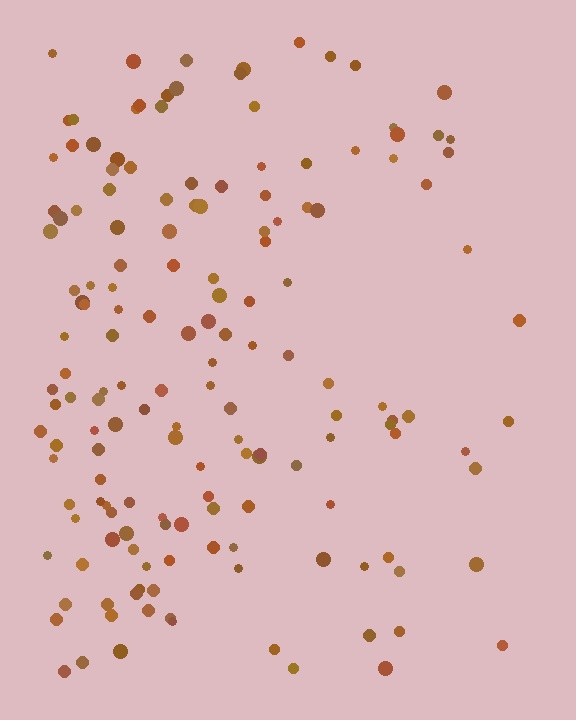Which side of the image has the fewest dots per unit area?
The right.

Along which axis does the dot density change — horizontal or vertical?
Horizontal.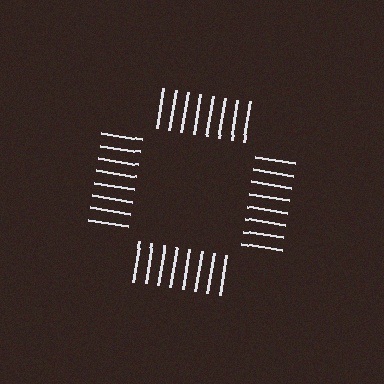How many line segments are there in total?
32 — 8 along each of the 4 edges.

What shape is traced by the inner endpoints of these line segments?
An illusory square — the line segments terminate on its edges but no continuous stroke is drawn.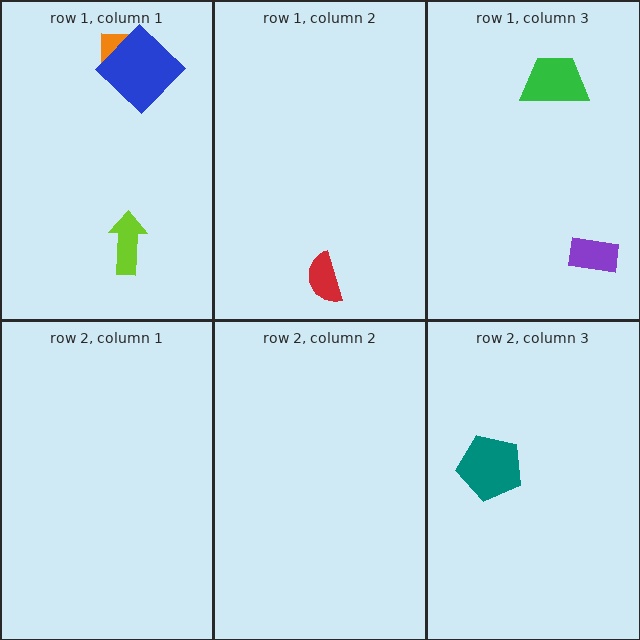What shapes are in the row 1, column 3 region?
The purple rectangle, the green trapezoid.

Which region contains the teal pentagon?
The row 2, column 3 region.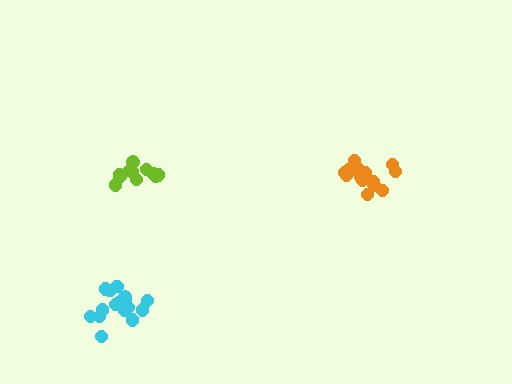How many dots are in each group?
Group 1: 15 dots, Group 2: 11 dots, Group 3: 16 dots (42 total).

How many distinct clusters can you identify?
There are 3 distinct clusters.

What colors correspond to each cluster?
The clusters are colored: orange, lime, cyan.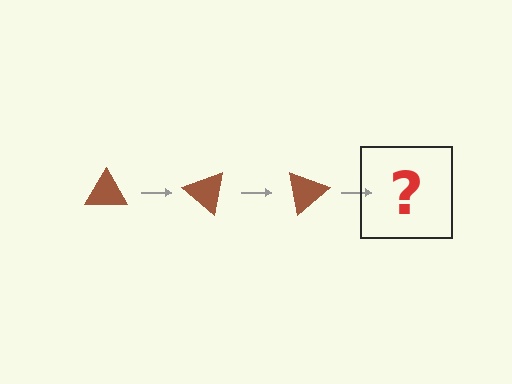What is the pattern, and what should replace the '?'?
The pattern is that the triangle rotates 40 degrees each step. The '?' should be a brown triangle rotated 120 degrees.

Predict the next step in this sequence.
The next step is a brown triangle rotated 120 degrees.